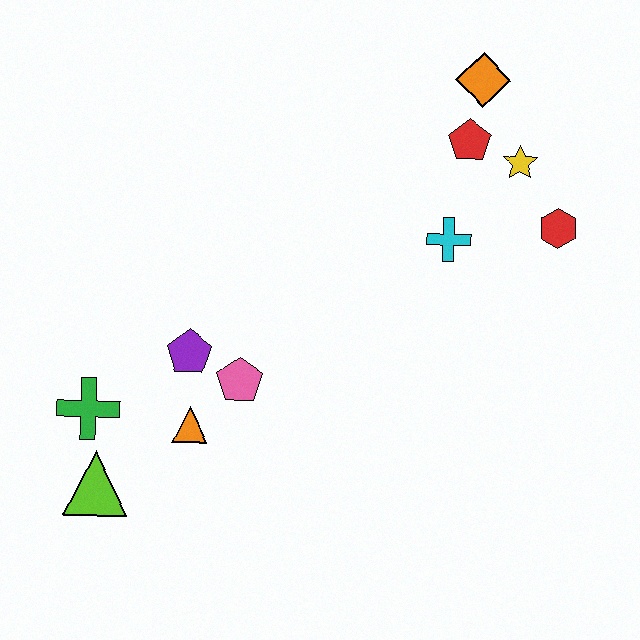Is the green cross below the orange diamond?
Yes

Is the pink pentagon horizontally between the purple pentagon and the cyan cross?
Yes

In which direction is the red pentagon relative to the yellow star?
The red pentagon is to the left of the yellow star.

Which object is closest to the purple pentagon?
The pink pentagon is closest to the purple pentagon.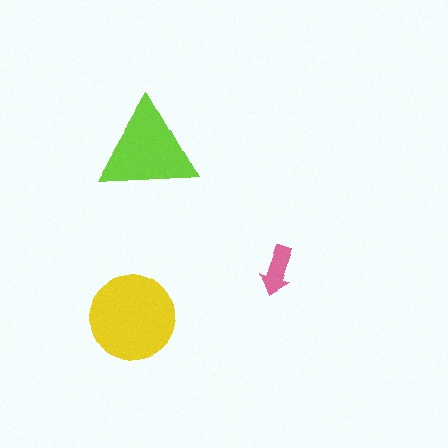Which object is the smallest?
The pink arrow.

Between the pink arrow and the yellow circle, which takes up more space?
The yellow circle.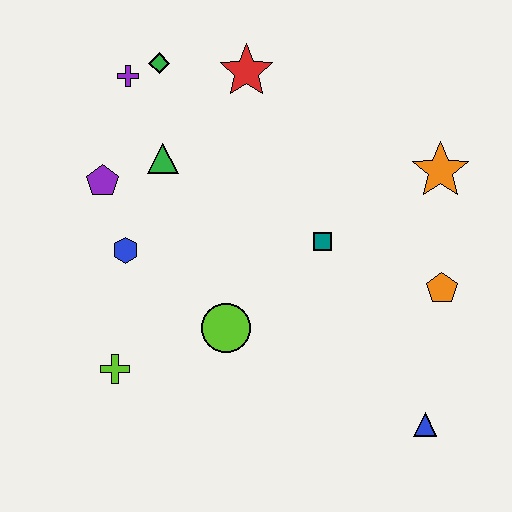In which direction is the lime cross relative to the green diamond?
The lime cross is below the green diamond.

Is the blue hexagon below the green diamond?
Yes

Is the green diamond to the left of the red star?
Yes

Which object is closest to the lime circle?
The lime cross is closest to the lime circle.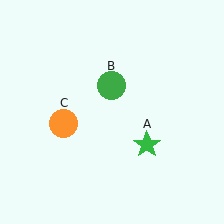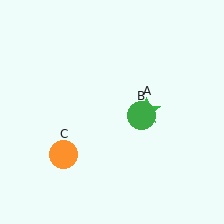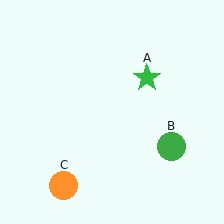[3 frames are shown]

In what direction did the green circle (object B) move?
The green circle (object B) moved down and to the right.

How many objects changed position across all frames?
3 objects changed position: green star (object A), green circle (object B), orange circle (object C).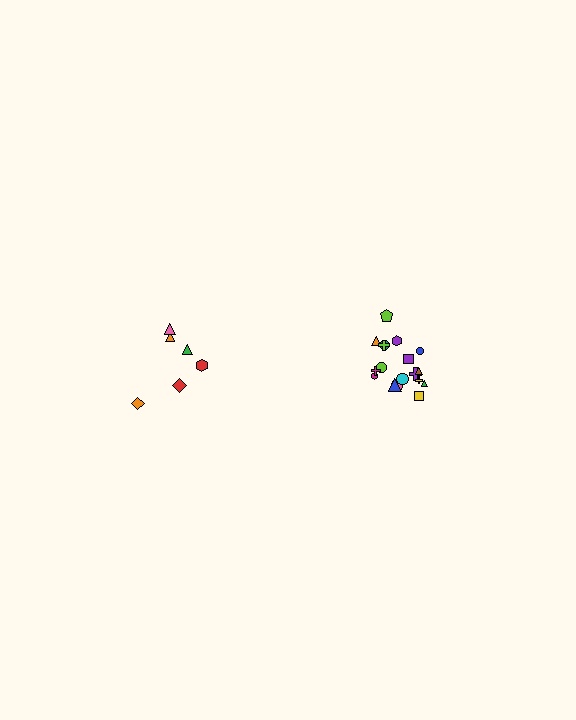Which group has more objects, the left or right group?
The right group.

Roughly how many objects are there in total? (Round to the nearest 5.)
Roughly 25 objects in total.